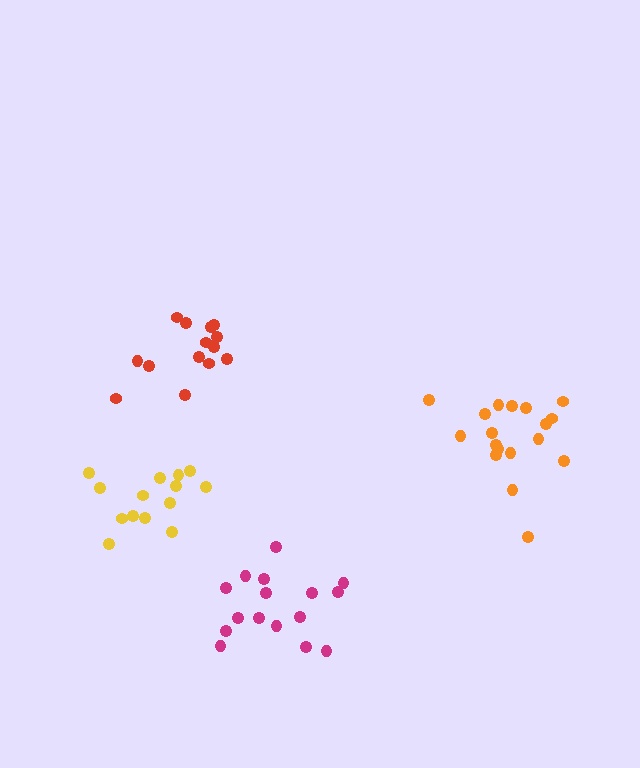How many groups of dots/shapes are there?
There are 4 groups.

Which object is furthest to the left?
The yellow cluster is leftmost.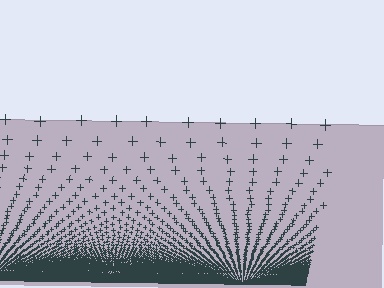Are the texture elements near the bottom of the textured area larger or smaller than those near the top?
Smaller. The gradient is inverted — elements near the bottom are smaller and denser.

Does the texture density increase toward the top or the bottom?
Density increases toward the bottom.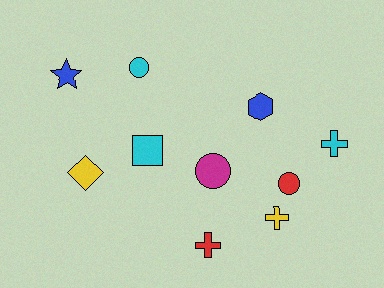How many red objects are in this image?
There are 2 red objects.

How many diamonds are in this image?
There is 1 diamond.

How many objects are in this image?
There are 10 objects.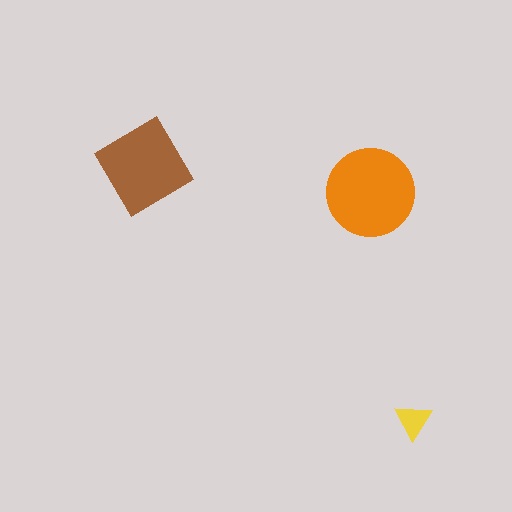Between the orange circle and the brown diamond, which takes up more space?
The orange circle.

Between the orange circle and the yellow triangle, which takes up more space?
The orange circle.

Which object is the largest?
The orange circle.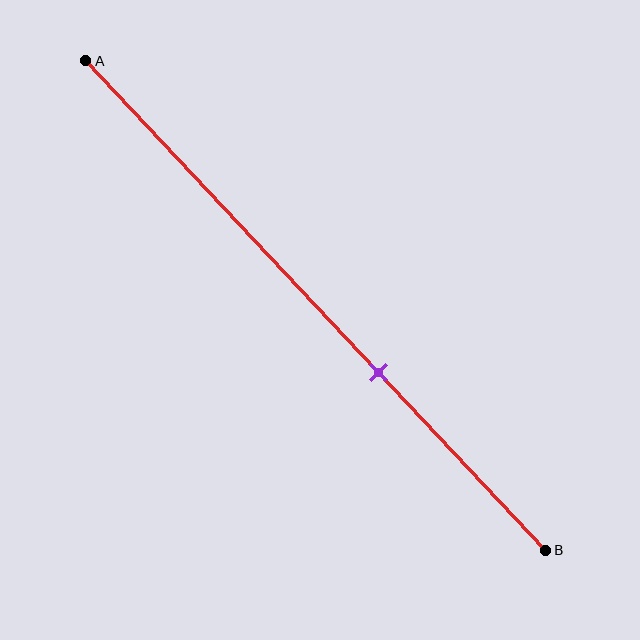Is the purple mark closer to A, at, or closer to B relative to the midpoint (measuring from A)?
The purple mark is closer to point B than the midpoint of segment AB.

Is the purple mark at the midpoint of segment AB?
No, the mark is at about 65% from A, not at the 50% midpoint.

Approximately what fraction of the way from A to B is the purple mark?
The purple mark is approximately 65% of the way from A to B.